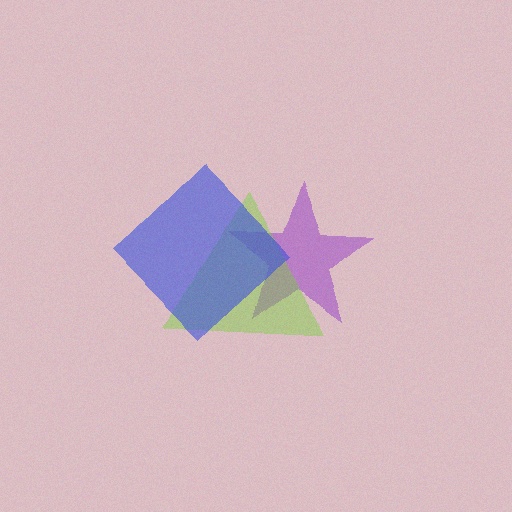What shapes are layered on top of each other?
The layered shapes are: a purple star, a lime triangle, a blue diamond.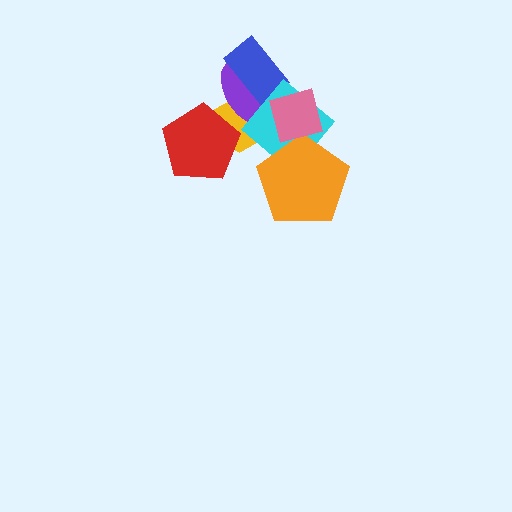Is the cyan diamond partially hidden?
Yes, it is partially covered by another shape.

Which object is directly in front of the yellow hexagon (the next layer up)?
The purple ellipse is directly in front of the yellow hexagon.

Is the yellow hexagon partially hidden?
Yes, it is partially covered by another shape.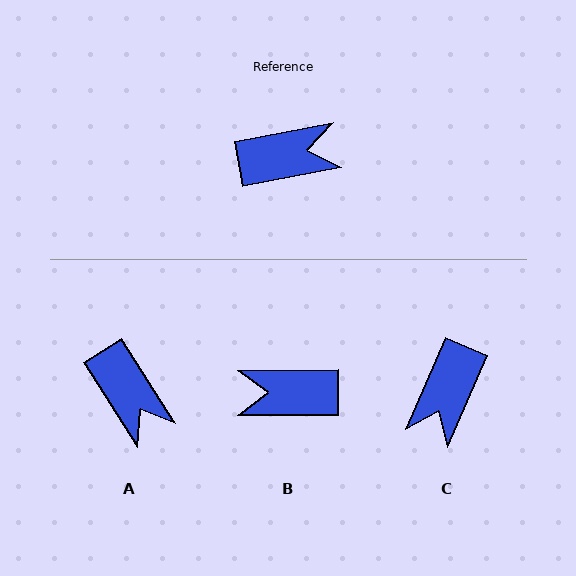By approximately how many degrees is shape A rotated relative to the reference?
Approximately 68 degrees clockwise.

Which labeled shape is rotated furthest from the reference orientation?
B, about 169 degrees away.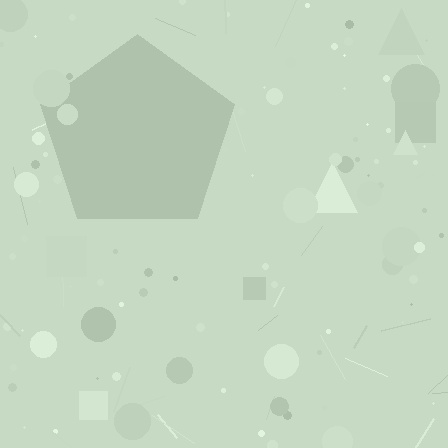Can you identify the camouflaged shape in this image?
The camouflaged shape is a pentagon.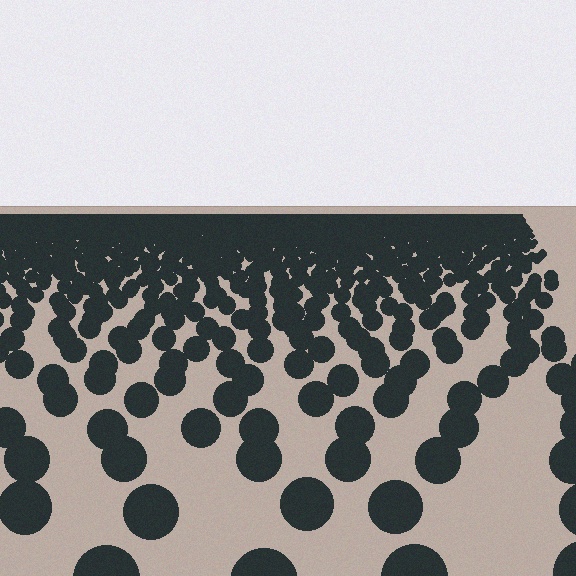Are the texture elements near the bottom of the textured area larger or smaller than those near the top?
Larger. Near the bottom, elements are closer to the viewer and appear at a bigger on-screen size.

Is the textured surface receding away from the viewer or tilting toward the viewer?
The surface is receding away from the viewer. Texture elements get smaller and denser toward the top.